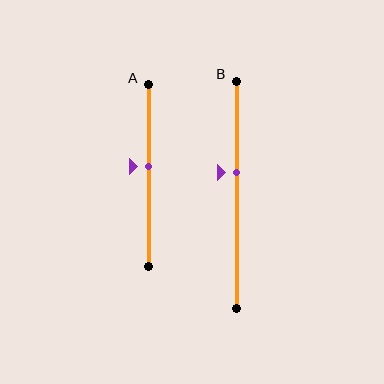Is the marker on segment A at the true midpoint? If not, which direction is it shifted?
No, the marker on segment A is shifted upward by about 5% of the segment length.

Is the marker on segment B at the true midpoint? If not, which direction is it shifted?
No, the marker on segment B is shifted upward by about 10% of the segment length.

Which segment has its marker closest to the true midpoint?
Segment A has its marker closest to the true midpoint.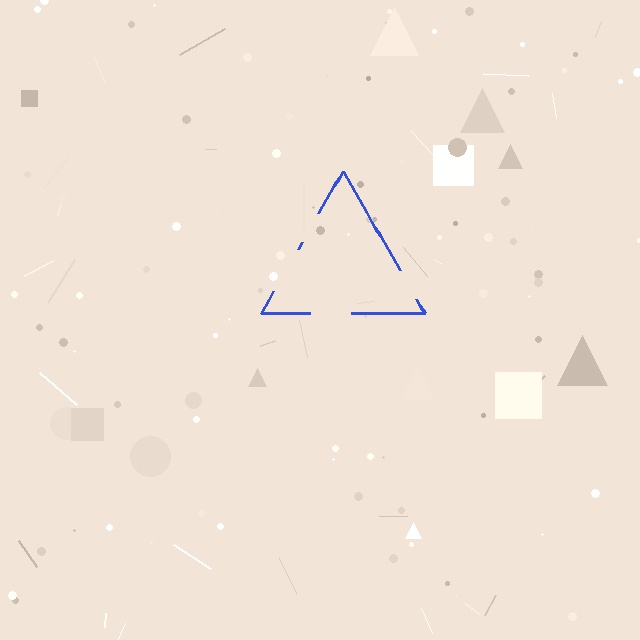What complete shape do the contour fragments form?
The contour fragments form a triangle.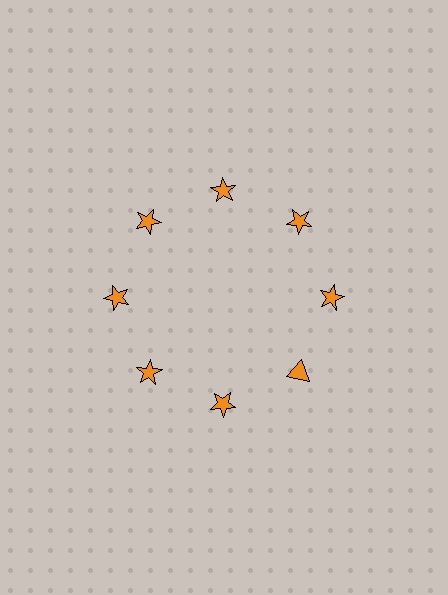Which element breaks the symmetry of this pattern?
The orange triangle at roughly the 4 o'clock position breaks the symmetry. All other shapes are orange stars.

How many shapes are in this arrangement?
There are 8 shapes arranged in a ring pattern.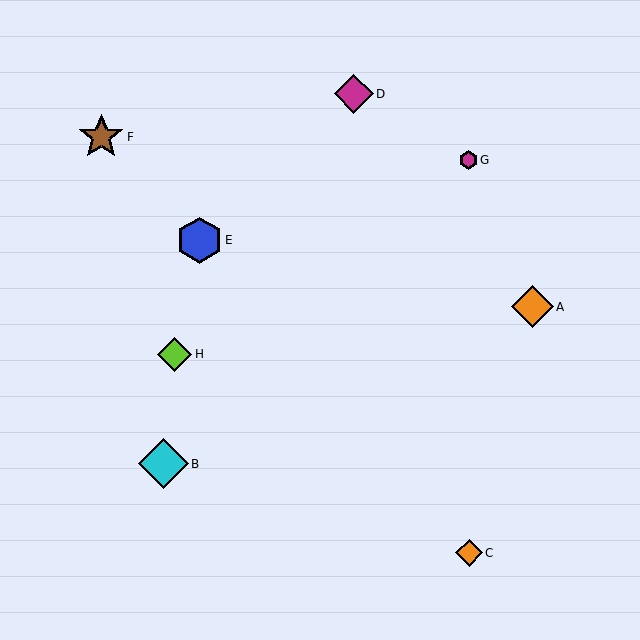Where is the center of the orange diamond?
The center of the orange diamond is at (532, 307).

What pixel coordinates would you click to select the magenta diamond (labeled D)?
Click at (354, 94) to select the magenta diamond D.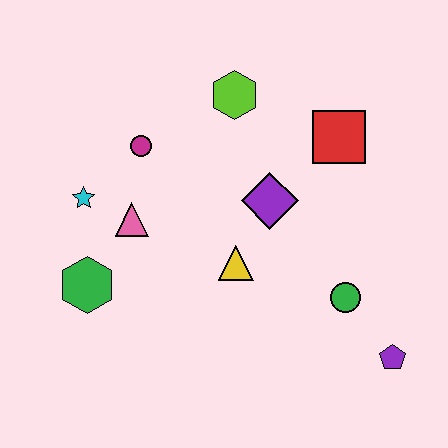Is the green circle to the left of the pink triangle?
No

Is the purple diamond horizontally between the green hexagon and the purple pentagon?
Yes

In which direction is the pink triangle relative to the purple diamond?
The pink triangle is to the left of the purple diamond.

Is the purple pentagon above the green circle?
No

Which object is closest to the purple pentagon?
The green circle is closest to the purple pentagon.